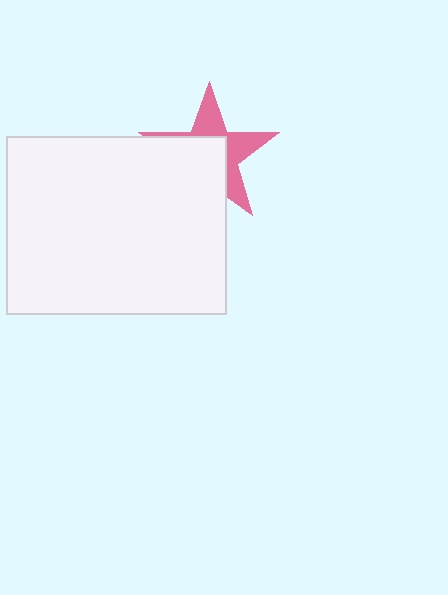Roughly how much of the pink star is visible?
About half of it is visible (roughly 46%).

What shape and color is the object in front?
The object in front is a white rectangle.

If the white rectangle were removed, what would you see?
You would see the complete pink star.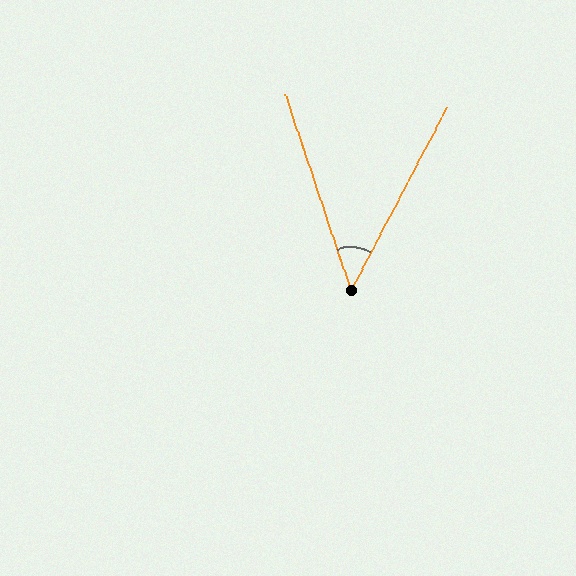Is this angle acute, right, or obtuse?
It is acute.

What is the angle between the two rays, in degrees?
Approximately 46 degrees.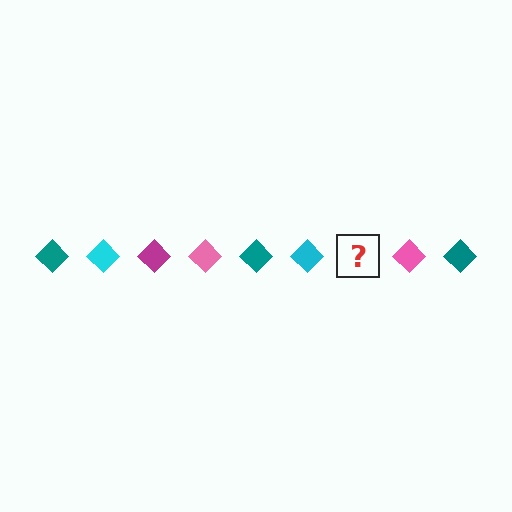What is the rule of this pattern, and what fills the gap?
The rule is that the pattern cycles through teal, cyan, magenta, pink diamonds. The gap should be filled with a magenta diamond.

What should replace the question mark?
The question mark should be replaced with a magenta diamond.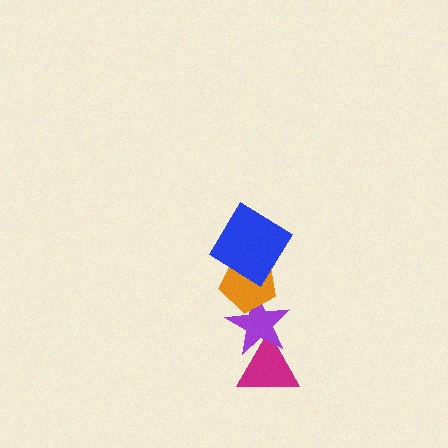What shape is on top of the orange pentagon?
The blue diamond is on top of the orange pentagon.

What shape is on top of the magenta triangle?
The purple star is on top of the magenta triangle.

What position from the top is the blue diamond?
The blue diamond is 1st from the top.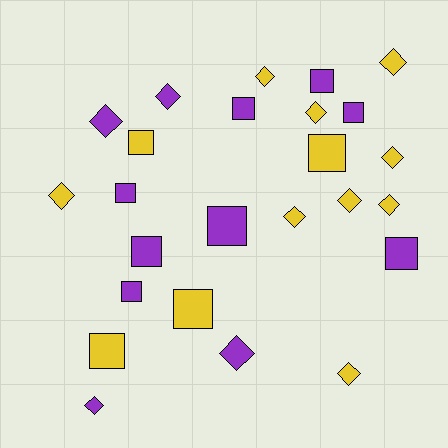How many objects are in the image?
There are 25 objects.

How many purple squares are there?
There are 8 purple squares.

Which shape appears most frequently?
Diamond, with 13 objects.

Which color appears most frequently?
Yellow, with 13 objects.